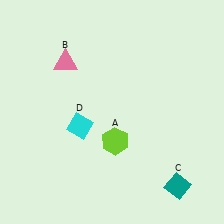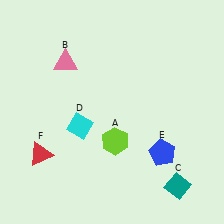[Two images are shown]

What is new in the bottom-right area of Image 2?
A blue pentagon (E) was added in the bottom-right area of Image 2.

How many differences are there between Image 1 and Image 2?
There are 2 differences between the two images.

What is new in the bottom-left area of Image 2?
A red triangle (F) was added in the bottom-left area of Image 2.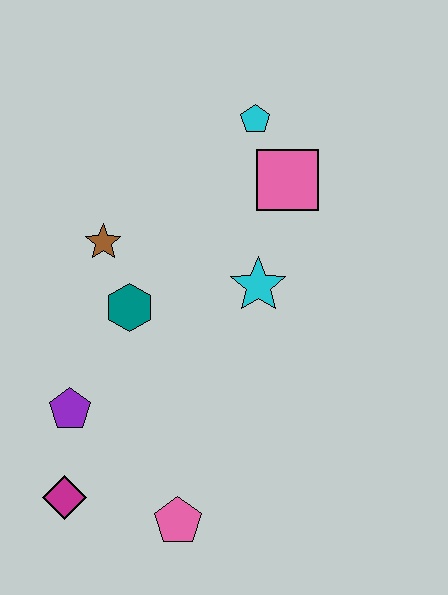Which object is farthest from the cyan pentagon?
The magenta diamond is farthest from the cyan pentagon.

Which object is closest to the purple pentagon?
The magenta diamond is closest to the purple pentagon.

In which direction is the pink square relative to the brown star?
The pink square is to the right of the brown star.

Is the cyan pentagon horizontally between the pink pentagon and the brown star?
No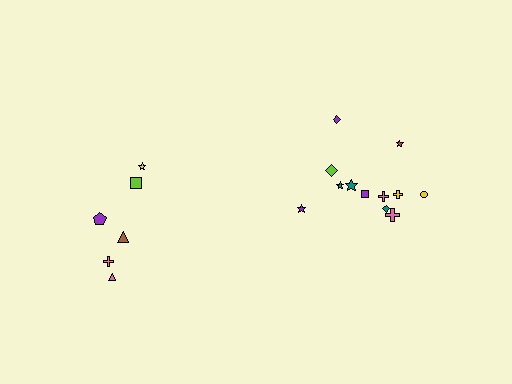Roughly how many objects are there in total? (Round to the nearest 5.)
Roughly 20 objects in total.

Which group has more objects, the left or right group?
The right group.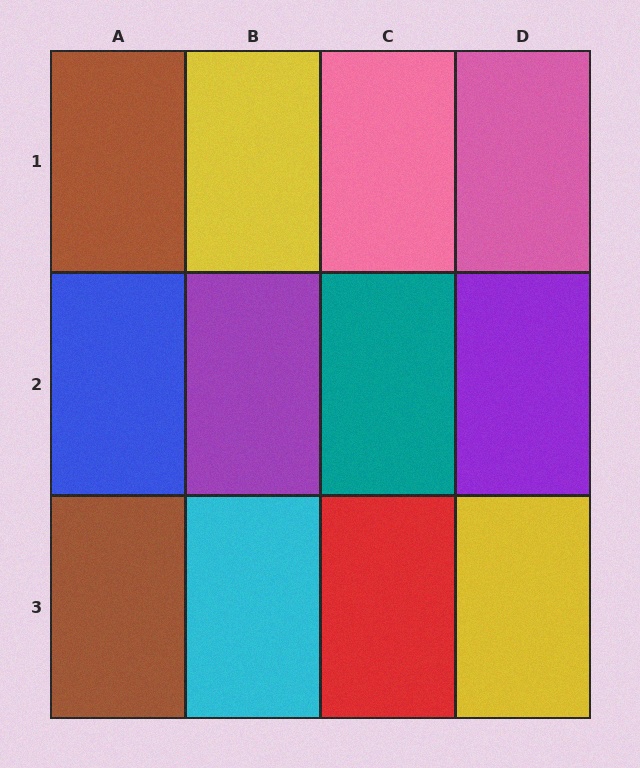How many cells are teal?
1 cell is teal.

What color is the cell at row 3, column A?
Brown.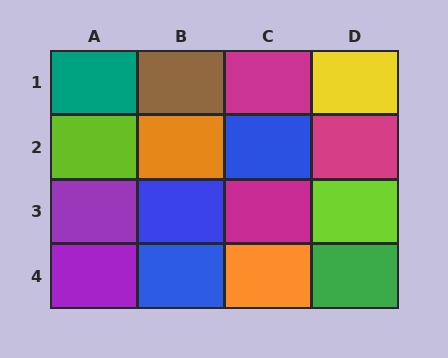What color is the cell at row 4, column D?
Green.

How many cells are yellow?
1 cell is yellow.